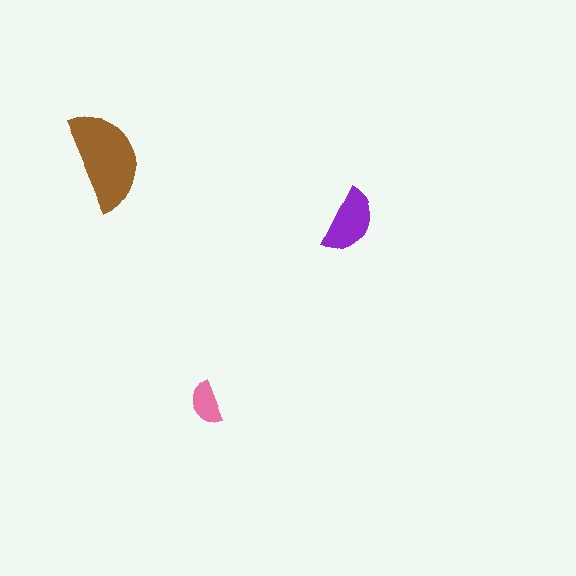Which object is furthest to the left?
The brown semicircle is leftmost.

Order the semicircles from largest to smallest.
the brown one, the purple one, the pink one.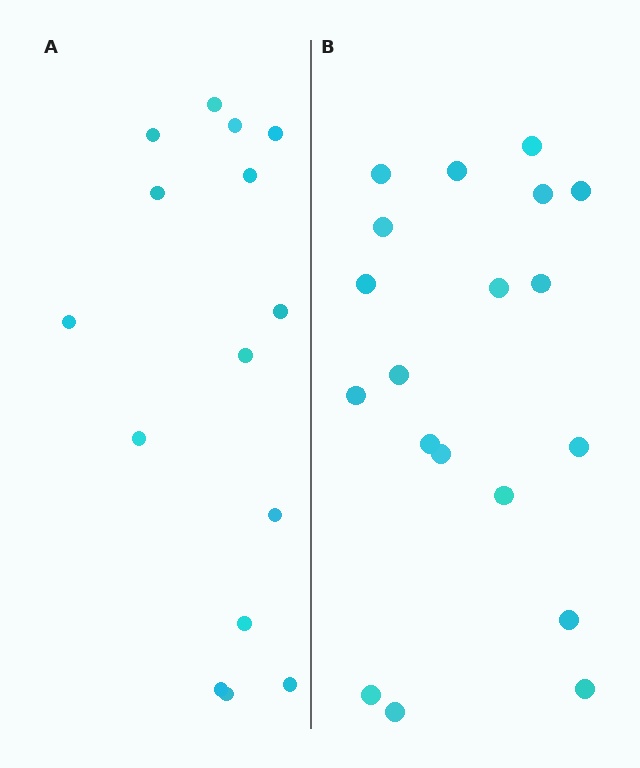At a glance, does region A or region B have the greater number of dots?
Region B (the right region) has more dots.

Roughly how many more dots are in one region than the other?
Region B has about 4 more dots than region A.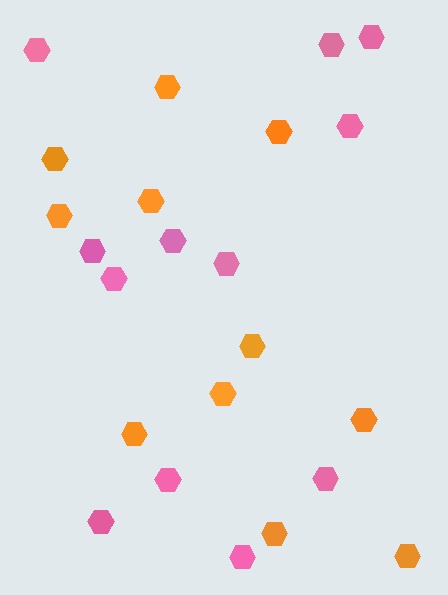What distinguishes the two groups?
There are 2 groups: one group of pink hexagons (12) and one group of orange hexagons (11).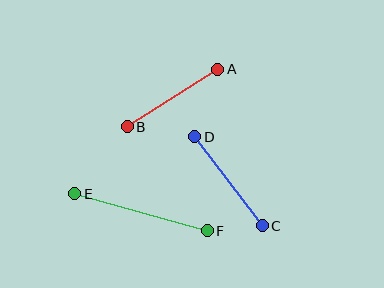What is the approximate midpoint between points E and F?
The midpoint is at approximately (141, 212) pixels.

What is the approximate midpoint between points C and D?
The midpoint is at approximately (228, 181) pixels.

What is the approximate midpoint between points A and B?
The midpoint is at approximately (172, 98) pixels.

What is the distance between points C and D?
The distance is approximately 111 pixels.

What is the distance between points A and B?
The distance is approximately 107 pixels.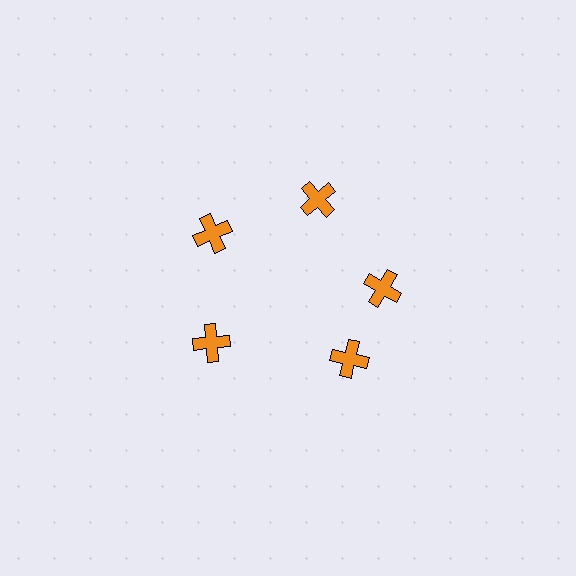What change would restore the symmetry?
The symmetry would be restored by rotating it back into even spacing with its neighbors so that all 5 crosses sit at equal angles and equal distance from the center.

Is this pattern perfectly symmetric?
No. The 5 orange crosses are arranged in a ring, but one element near the 5 o'clock position is rotated out of alignment along the ring, breaking the 5-fold rotational symmetry.